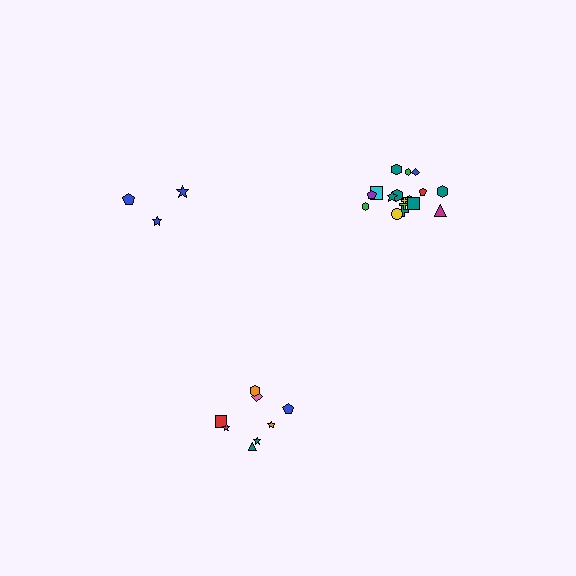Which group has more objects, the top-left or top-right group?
The top-right group.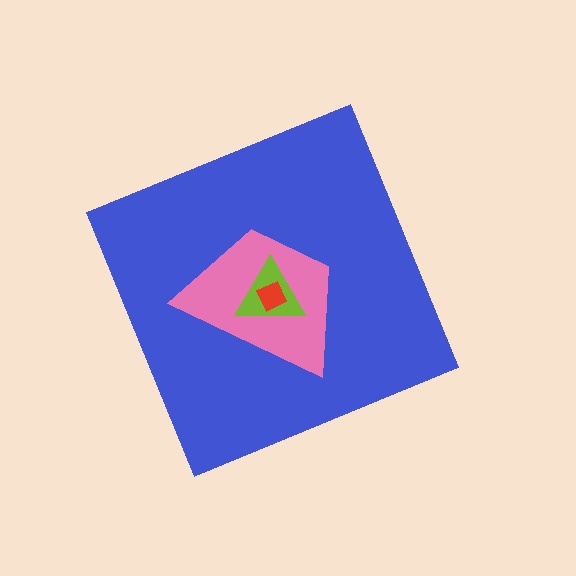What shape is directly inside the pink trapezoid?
The lime triangle.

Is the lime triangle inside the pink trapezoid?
Yes.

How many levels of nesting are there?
4.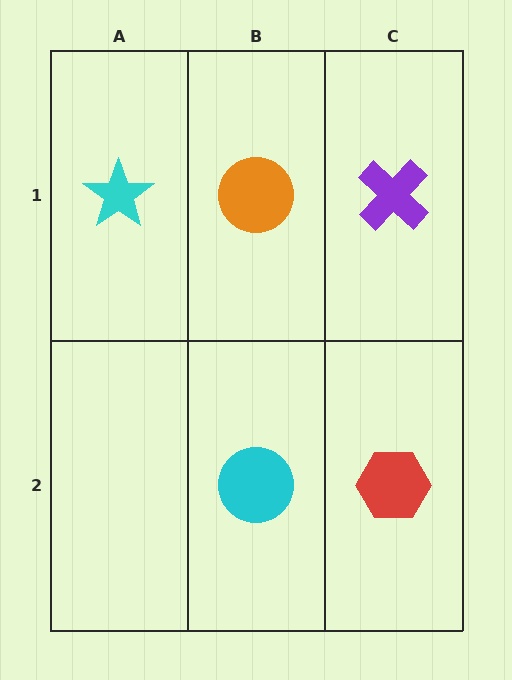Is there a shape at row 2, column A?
No, that cell is empty.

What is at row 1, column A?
A cyan star.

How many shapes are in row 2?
2 shapes.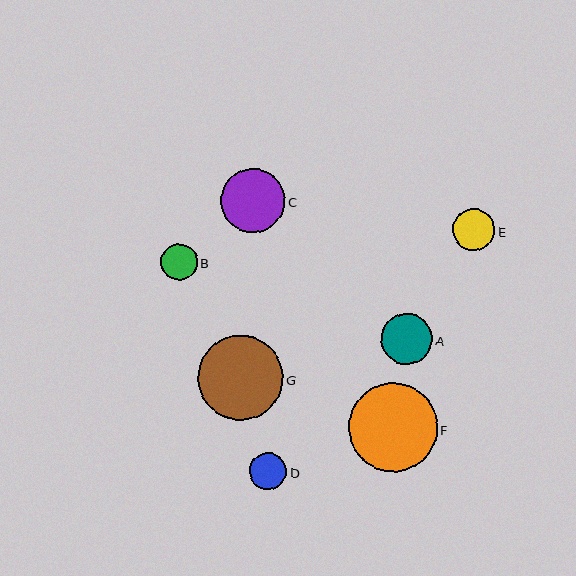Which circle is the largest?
Circle F is the largest with a size of approximately 89 pixels.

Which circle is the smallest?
Circle B is the smallest with a size of approximately 37 pixels.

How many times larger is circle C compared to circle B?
Circle C is approximately 1.7 times the size of circle B.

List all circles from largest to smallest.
From largest to smallest: F, G, C, A, E, D, B.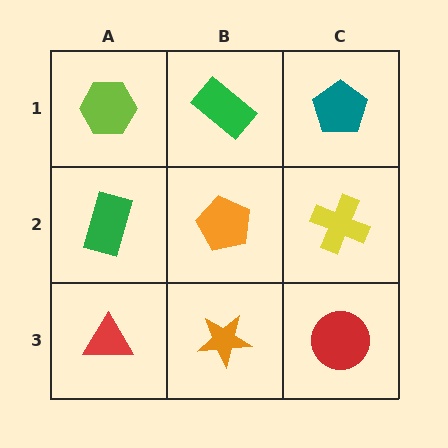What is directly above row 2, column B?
A green rectangle.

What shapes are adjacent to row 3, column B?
An orange pentagon (row 2, column B), a red triangle (row 3, column A), a red circle (row 3, column C).